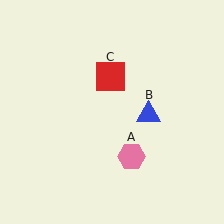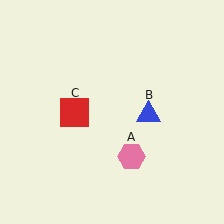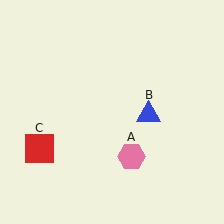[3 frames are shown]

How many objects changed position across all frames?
1 object changed position: red square (object C).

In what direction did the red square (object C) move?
The red square (object C) moved down and to the left.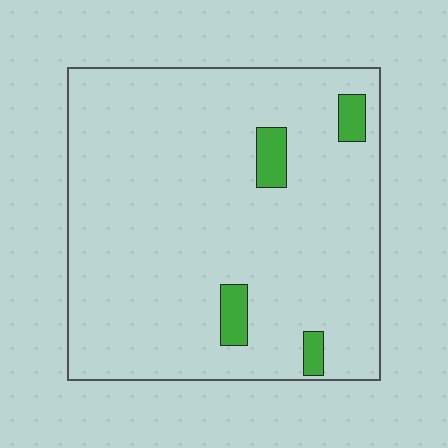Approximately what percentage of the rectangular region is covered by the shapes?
Approximately 5%.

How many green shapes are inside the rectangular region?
4.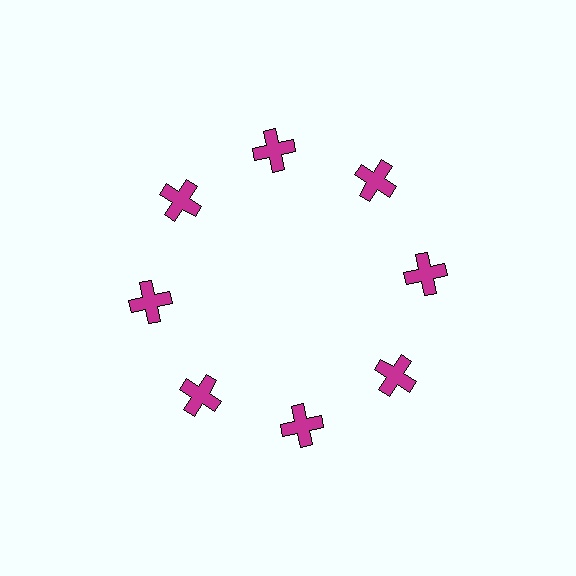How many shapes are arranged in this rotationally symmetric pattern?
There are 8 shapes, arranged in 8 groups of 1.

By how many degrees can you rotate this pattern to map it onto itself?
The pattern maps onto itself every 45 degrees of rotation.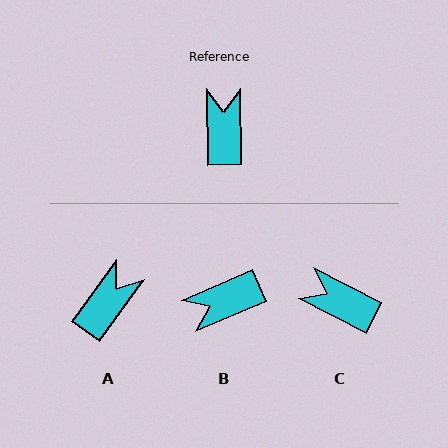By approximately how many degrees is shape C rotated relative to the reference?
Approximately 62 degrees counter-clockwise.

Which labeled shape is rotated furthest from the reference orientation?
B, about 113 degrees away.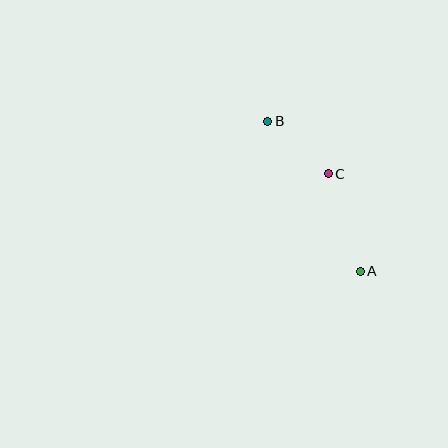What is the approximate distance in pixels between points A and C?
The distance between A and C is approximately 103 pixels.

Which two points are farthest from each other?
Points A and B are farthest from each other.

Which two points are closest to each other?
Points B and C are closest to each other.